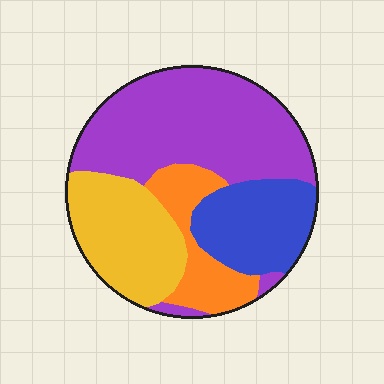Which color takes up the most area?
Purple, at roughly 45%.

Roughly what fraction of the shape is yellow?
Yellow takes up about one quarter (1/4) of the shape.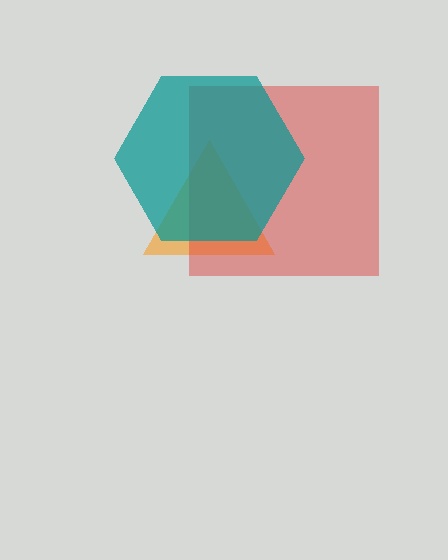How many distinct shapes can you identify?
There are 3 distinct shapes: an orange triangle, a red square, a teal hexagon.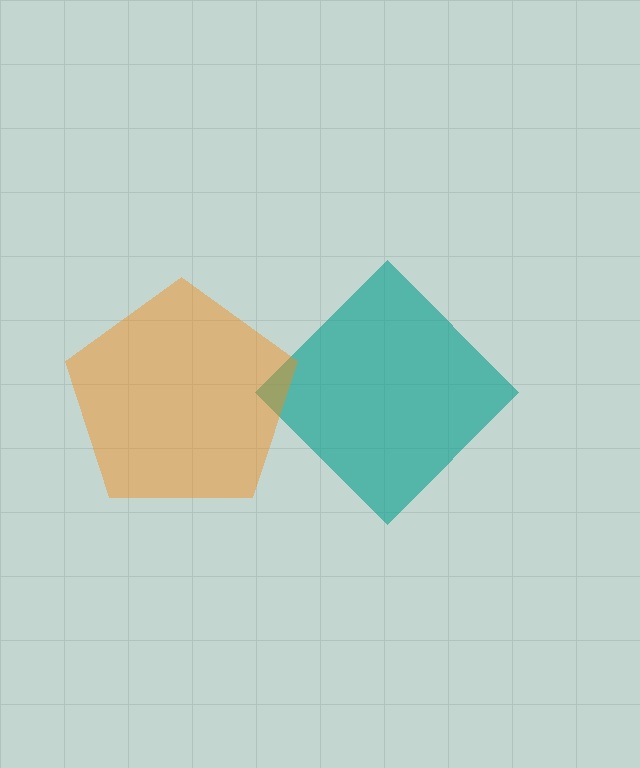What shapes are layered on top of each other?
The layered shapes are: a teal diamond, an orange pentagon.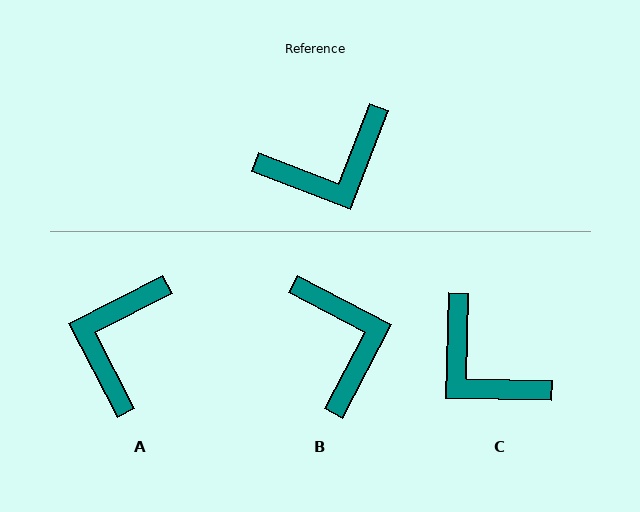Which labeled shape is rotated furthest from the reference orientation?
A, about 132 degrees away.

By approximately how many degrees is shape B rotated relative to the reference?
Approximately 83 degrees counter-clockwise.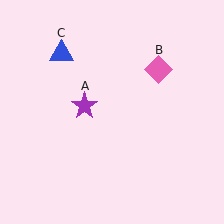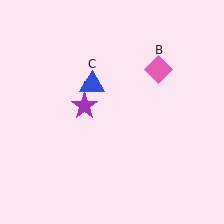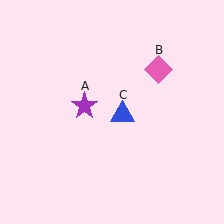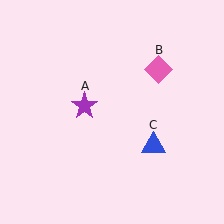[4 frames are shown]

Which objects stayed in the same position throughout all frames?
Purple star (object A) and pink diamond (object B) remained stationary.